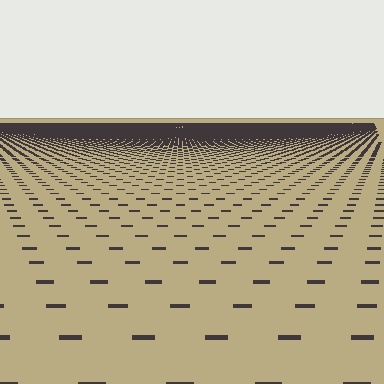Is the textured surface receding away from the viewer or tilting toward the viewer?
The surface is receding away from the viewer. Texture elements get smaller and denser toward the top.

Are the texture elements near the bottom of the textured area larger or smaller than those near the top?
Larger. Near the bottom, elements are closer to the viewer and appear at a bigger on-screen size.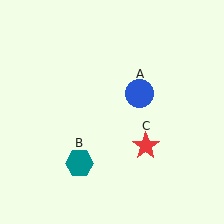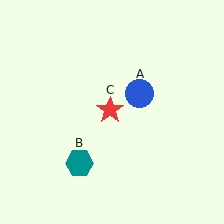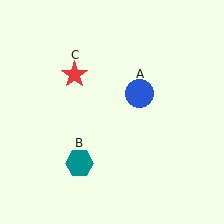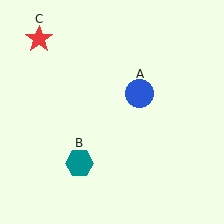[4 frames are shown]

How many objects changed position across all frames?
1 object changed position: red star (object C).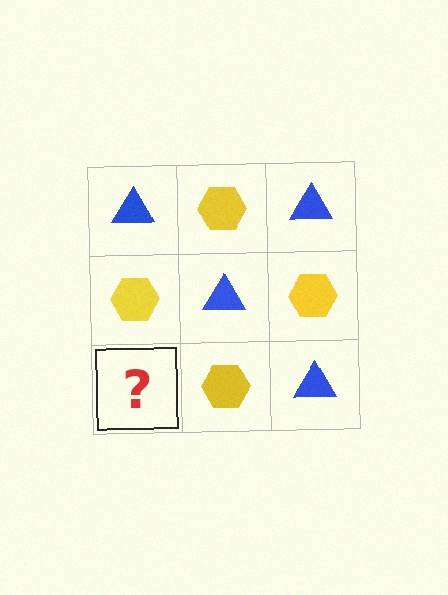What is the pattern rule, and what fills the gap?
The rule is that it alternates blue triangle and yellow hexagon in a checkerboard pattern. The gap should be filled with a blue triangle.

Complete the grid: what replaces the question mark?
The question mark should be replaced with a blue triangle.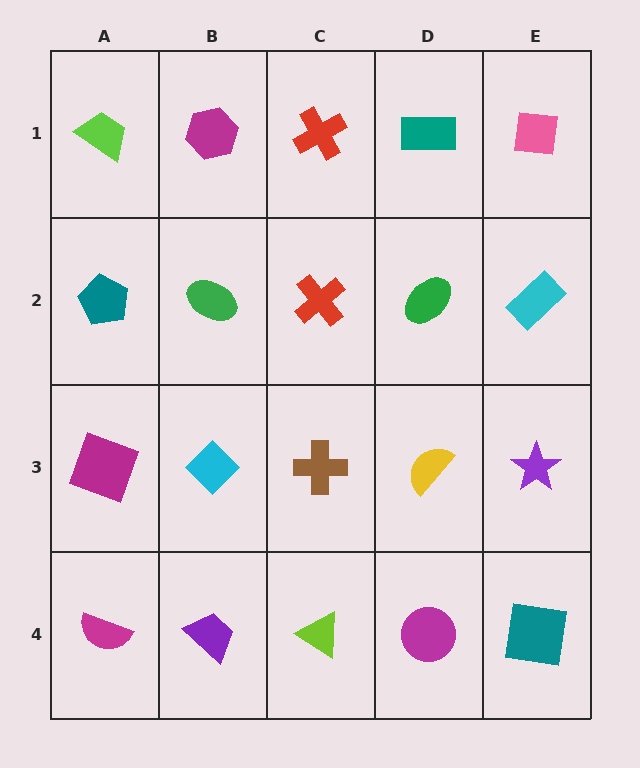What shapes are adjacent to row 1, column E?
A cyan rectangle (row 2, column E), a teal rectangle (row 1, column D).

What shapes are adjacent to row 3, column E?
A cyan rectangle (row 2, column E), a teal square (row 4, column E), a yellow semicircle (row 3, column D).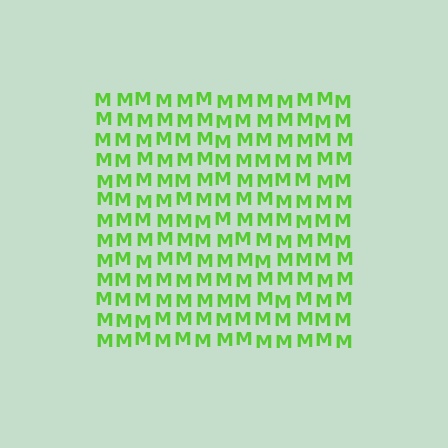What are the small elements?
The small elements are letter M's.